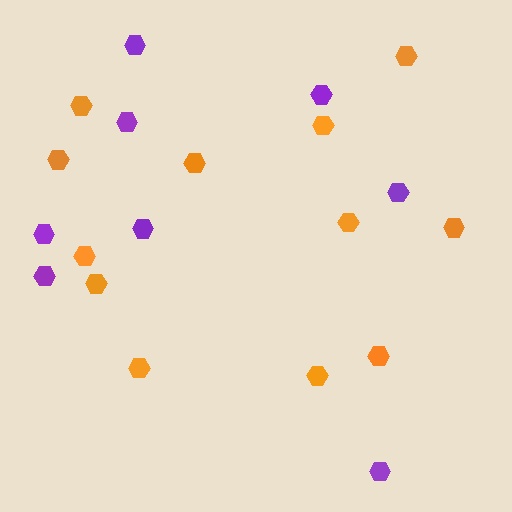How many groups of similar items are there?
There are 2 groups: one group of orange hexagons (12) and one group of purple hexagons (8).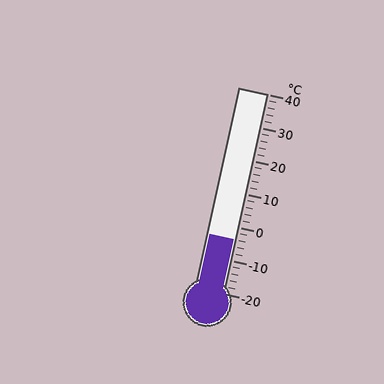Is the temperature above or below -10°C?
The temperature is above -10°C.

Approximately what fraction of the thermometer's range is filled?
The thermometer is filled to approximately 25% of its range.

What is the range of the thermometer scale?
The thermometer scale ranges from -20°C to 40°C.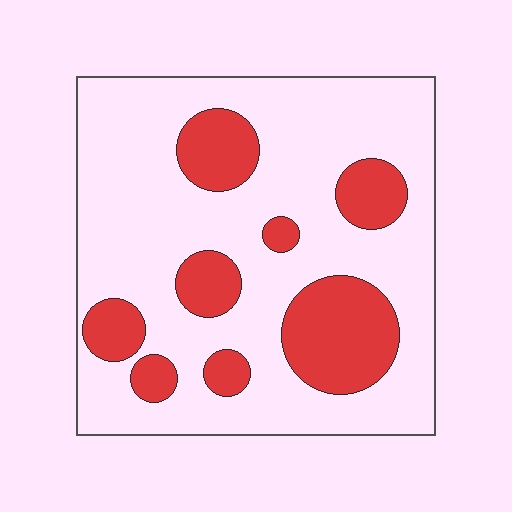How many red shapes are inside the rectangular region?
8.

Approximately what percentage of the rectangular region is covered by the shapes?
Approximately 25%.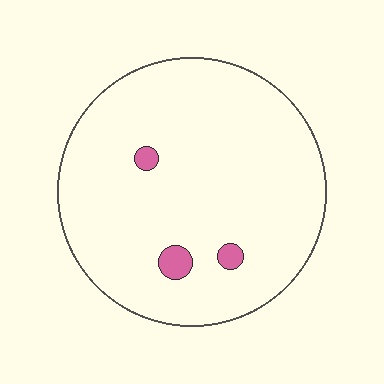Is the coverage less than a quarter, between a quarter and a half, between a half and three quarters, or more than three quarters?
Less than a quarter.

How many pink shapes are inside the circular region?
3.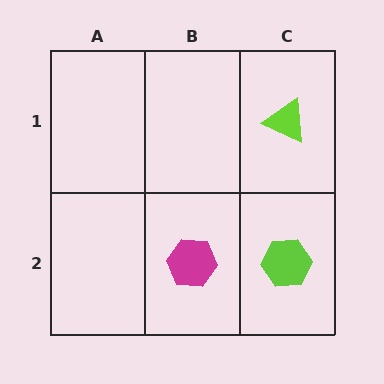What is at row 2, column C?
A lime hexagon.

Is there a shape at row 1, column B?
No, that cell is empty.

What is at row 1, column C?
A lime triangle.